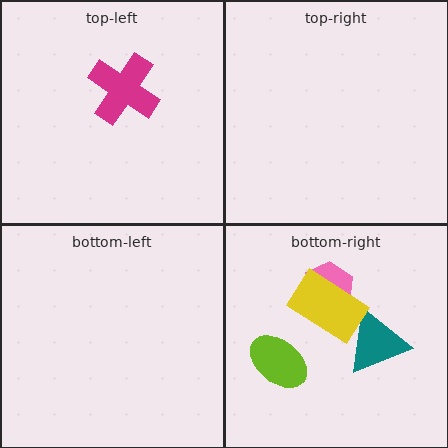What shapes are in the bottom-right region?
The lime ellipse, the pink hexagon, the teal triangle, the yellow rectangle.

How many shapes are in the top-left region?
1.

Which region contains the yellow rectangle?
The bottom-right region.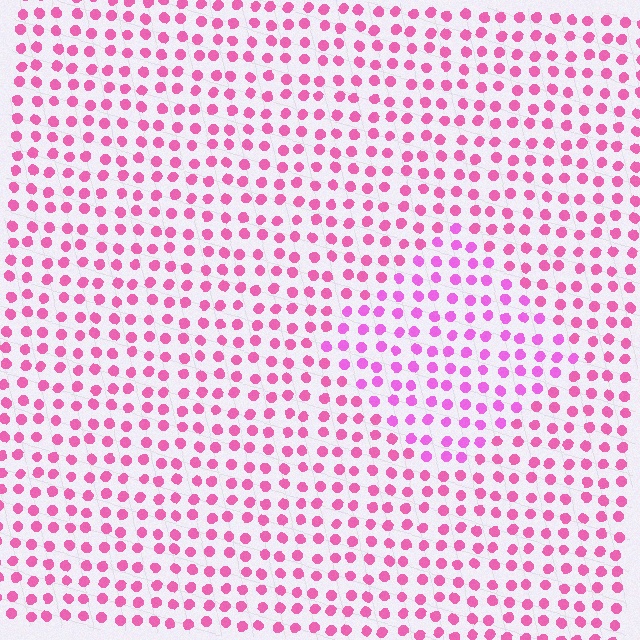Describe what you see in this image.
The image is filled with small pink elements in a uniform arrangement. A diamond-shaped region is visible where the elements are tinted to a slightly different hue, forming a subtle color boundary.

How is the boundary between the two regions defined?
The boundary is defined purely by a slight shift in hue (about 23 degrees). Spacing, size, and orientation are identical on both sides.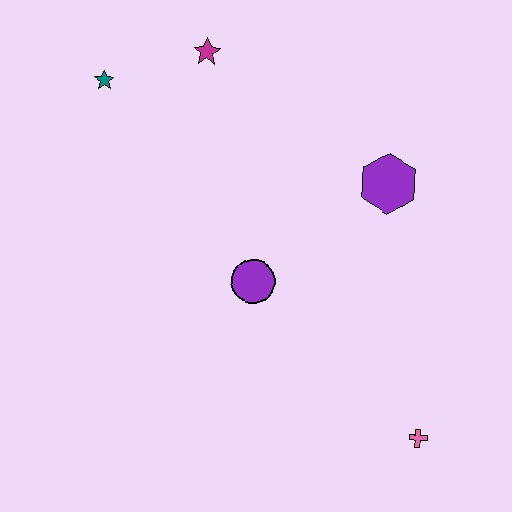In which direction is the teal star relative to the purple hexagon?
The teal star is to the left of the purple hexagon.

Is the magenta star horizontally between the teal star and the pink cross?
Yes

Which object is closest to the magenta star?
The teal star is closest to the magenta star.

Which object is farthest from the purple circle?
The teal star is farthest from the purple circle.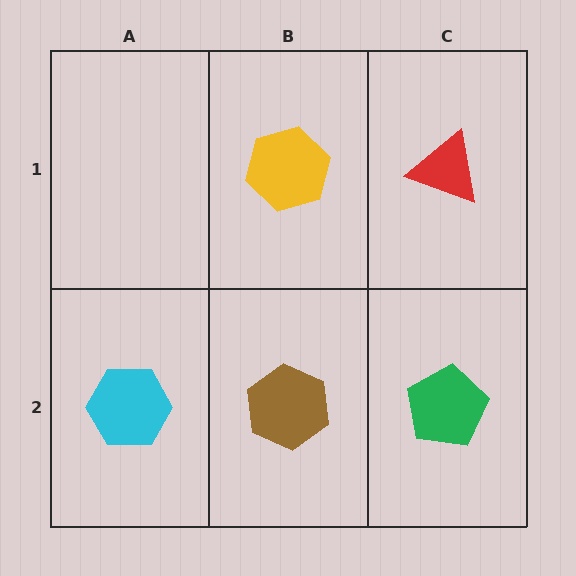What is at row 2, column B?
A brown hexagon.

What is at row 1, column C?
A red triangle.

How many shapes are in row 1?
2 shapes.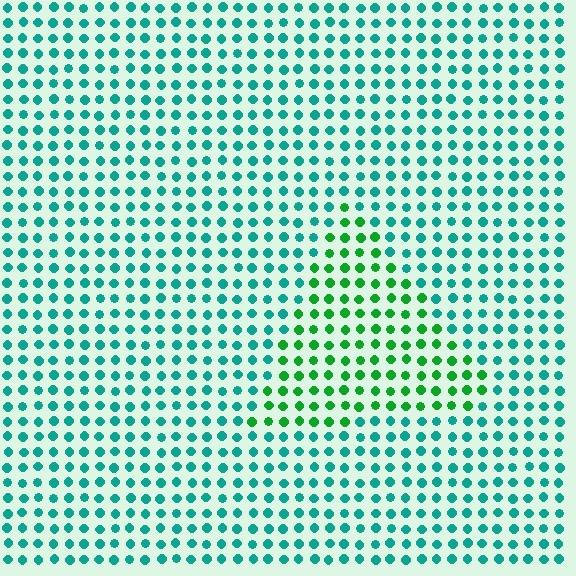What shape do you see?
I see a triangle.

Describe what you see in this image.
The image is filled with small teal elements in a uniform arrangement. A triangle-shaped region is visible where the elements are tinted to a slightly different hue, forming a subtle color boundary.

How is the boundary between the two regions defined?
The boundary is defined purely by a slight shift in hue (about 43 degrees). Spacing, size, and orientation are identical on both sides.